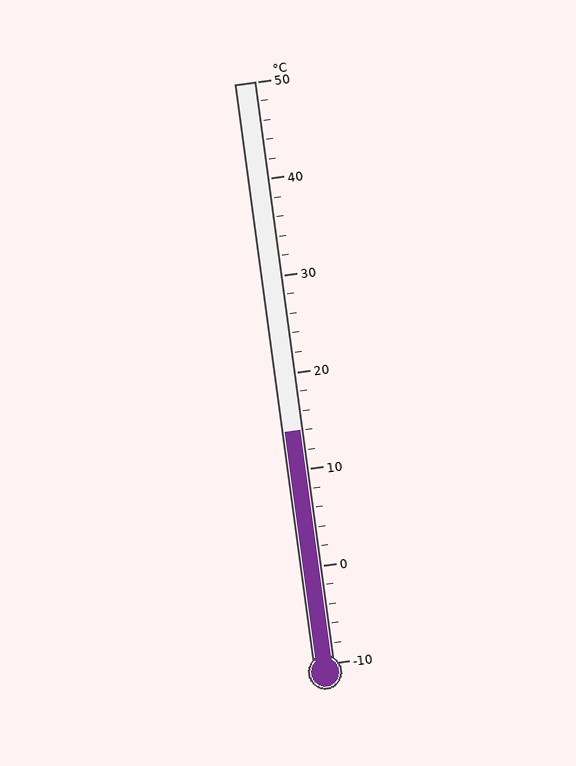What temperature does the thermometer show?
The thermometer shows approximately 14°C.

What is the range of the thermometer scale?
The thermometer scale ranges from -10°C to 50°C.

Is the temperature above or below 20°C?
The temperature is below 20°C.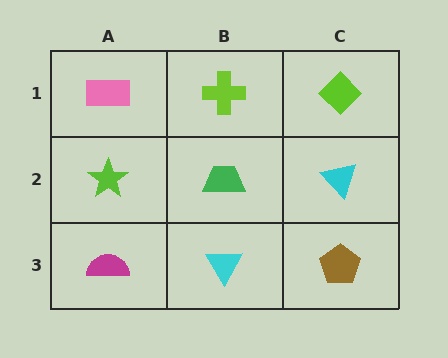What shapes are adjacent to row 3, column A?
A lime star (row 2, column A), a cyan triangle (row 3, column B).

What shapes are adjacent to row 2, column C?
A lime diamond (row 1, column C), a brown pentagon (row 3, column C), a green trapezoid (row 2, column B).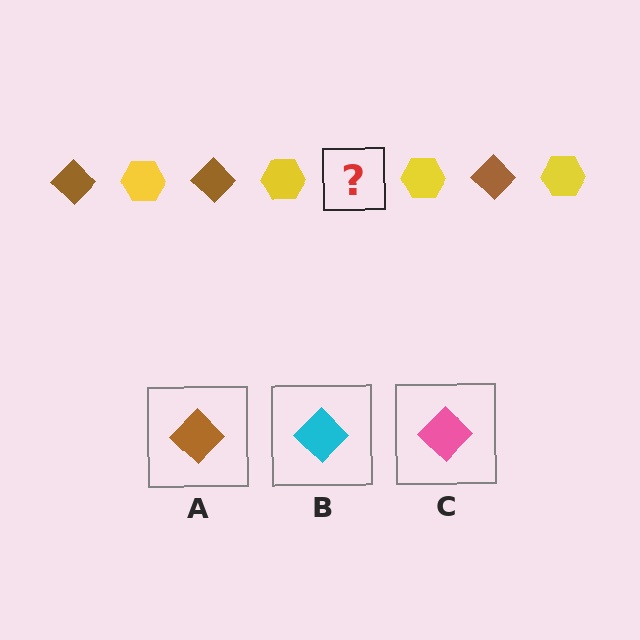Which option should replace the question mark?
Option A.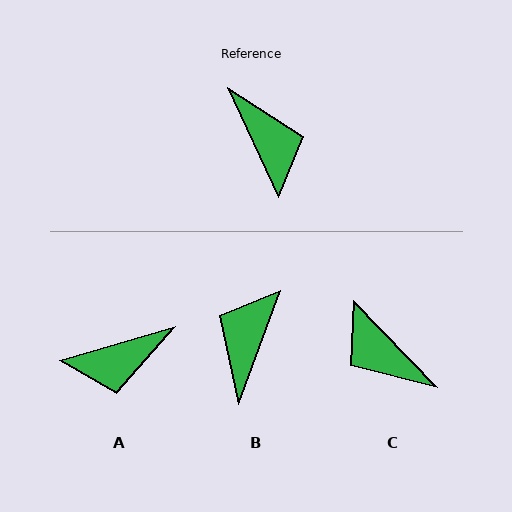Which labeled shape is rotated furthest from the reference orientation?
C, about 162 degrees away.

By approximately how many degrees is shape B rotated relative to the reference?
Approximately 134 degrees counter-clockwise.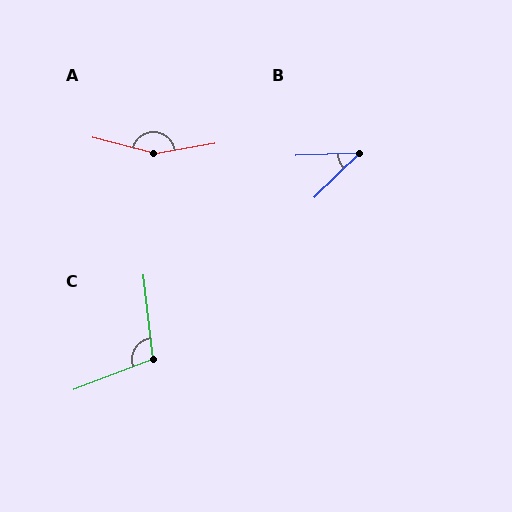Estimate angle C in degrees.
Approximately 105 degrees.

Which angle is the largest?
A, at approximately 156 degrees.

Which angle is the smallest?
B, at approximately 42 degrees.